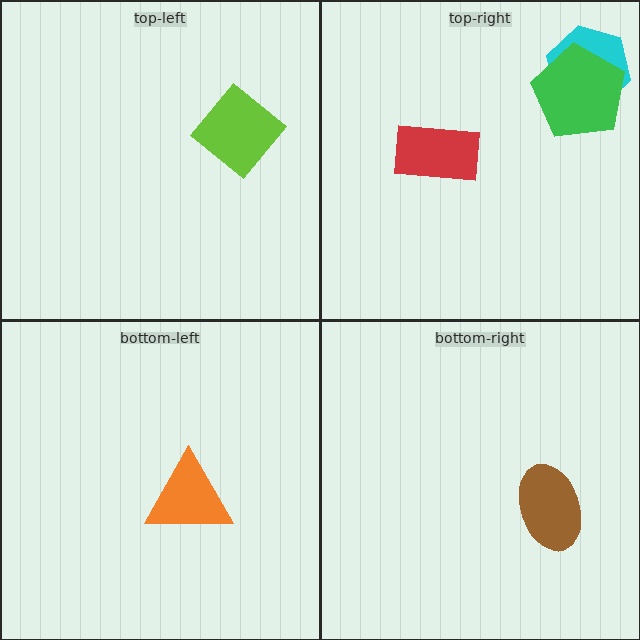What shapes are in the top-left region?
The lime diamond.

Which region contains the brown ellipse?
The bottom-right region.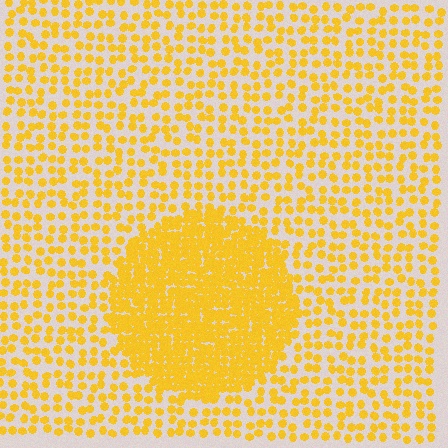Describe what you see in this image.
The image contains small yellow elements arranged at two different densities. A circle-shaped region is visible where the elements are more densely packed than the surrounding area.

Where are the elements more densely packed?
The elements are more densely packed inside the circle boundary.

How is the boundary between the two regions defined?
The boundary is defined by a change in element density (approximately 2.6x ratio). All elements are the same color, size, and shape.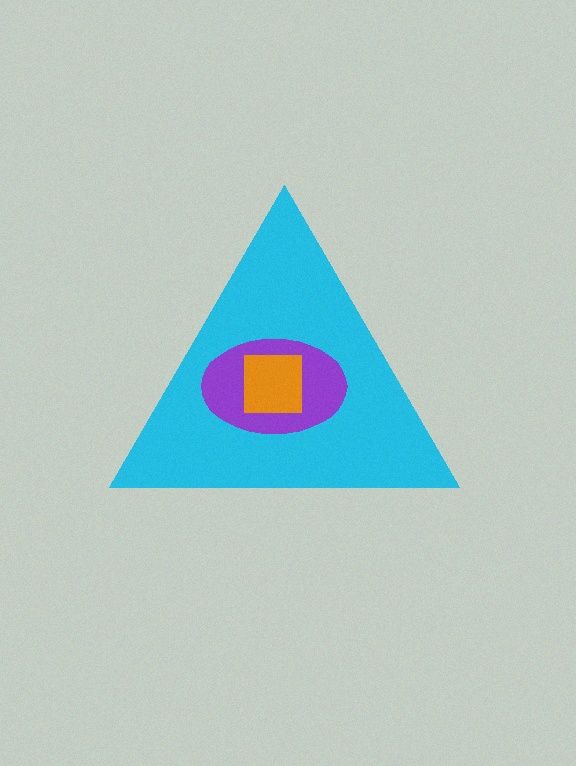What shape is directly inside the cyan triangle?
The purple ellipse.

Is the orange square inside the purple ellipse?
Yes.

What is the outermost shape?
The cyan triangle.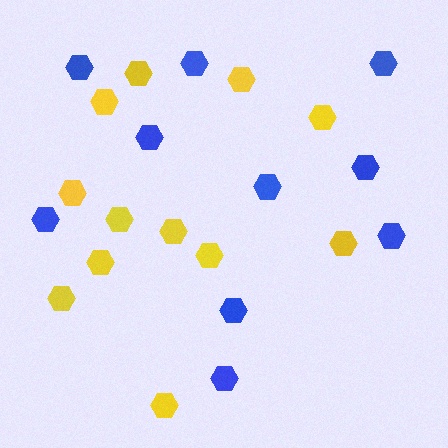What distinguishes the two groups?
There are 2 groups: one group of yellow hexagons (12) and one group of blue hexagons (10).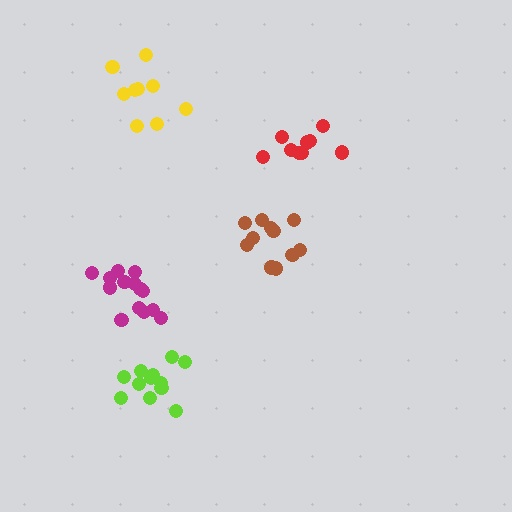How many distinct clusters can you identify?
There are 5 distinct clusters.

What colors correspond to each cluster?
The clusters are colored: red, lime, magenta, brown, yellow.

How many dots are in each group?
Group 1: 9 dots, Group 2: 12 dots, Group 3: 14 dots, Group 4: 11 dots, Group 5: 9 dots (55 total).